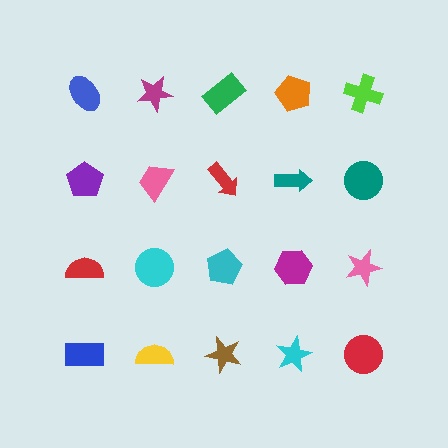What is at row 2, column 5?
A teal circle.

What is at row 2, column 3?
A red arrow.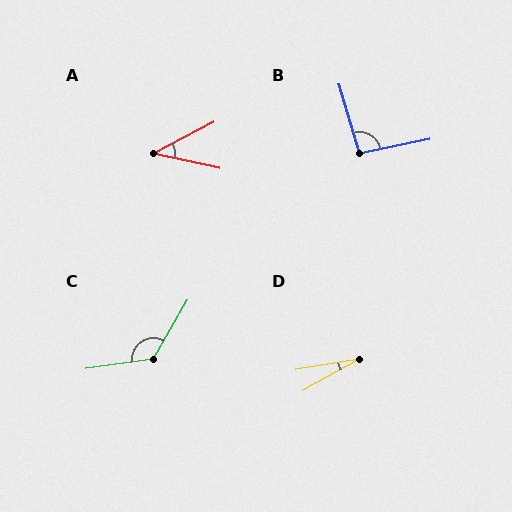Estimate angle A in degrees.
Approximately 40 degrees.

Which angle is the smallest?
D, at approximately 19 degrees.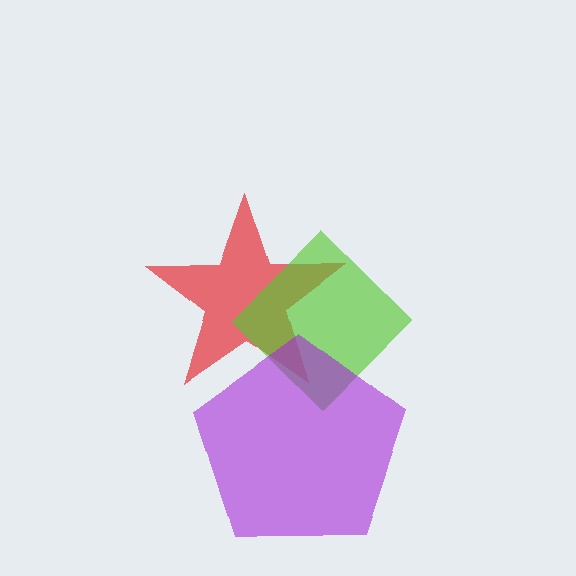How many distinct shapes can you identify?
There are 3 distinct shapes: a red star, a lime diamond, a purple pentagon.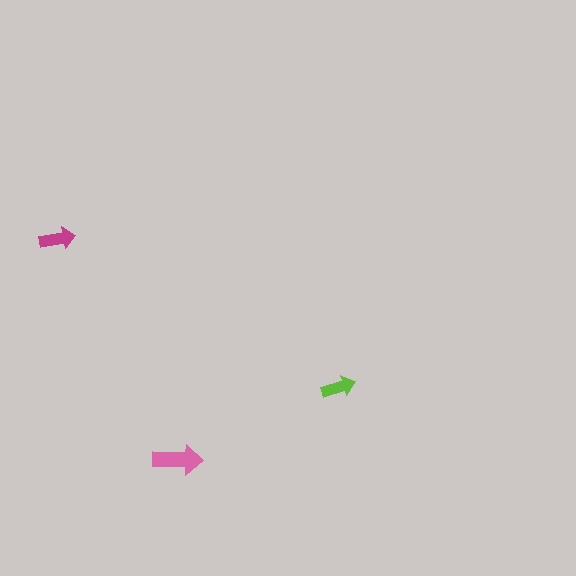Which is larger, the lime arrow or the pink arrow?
The pink one.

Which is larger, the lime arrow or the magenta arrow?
The magenta one.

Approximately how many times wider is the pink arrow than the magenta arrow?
About 1.5 times wider.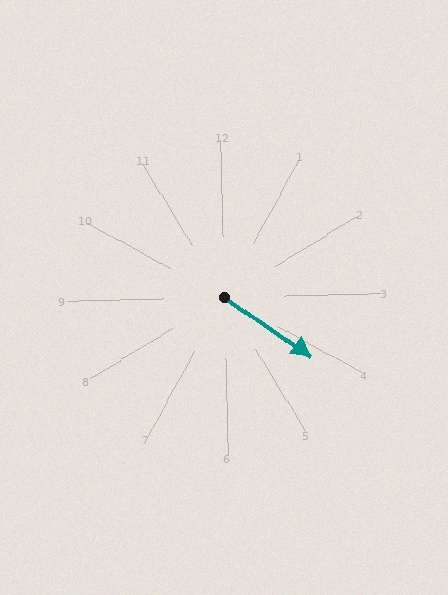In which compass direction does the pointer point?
Southeast.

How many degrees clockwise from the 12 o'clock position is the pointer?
Approximately 125 degrees.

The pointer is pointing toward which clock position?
Roughly 4 o'clock.